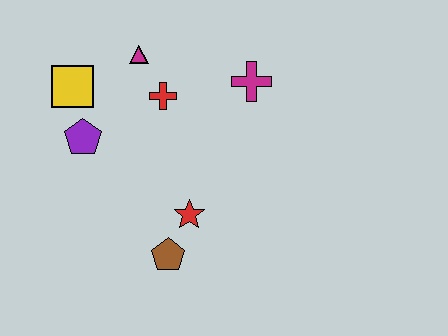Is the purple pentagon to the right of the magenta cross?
No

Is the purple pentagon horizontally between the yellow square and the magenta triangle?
Yes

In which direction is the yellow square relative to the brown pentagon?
The yellow square is above the brown pentagon.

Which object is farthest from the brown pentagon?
The magenta triangle is farthest from the brown pentagon.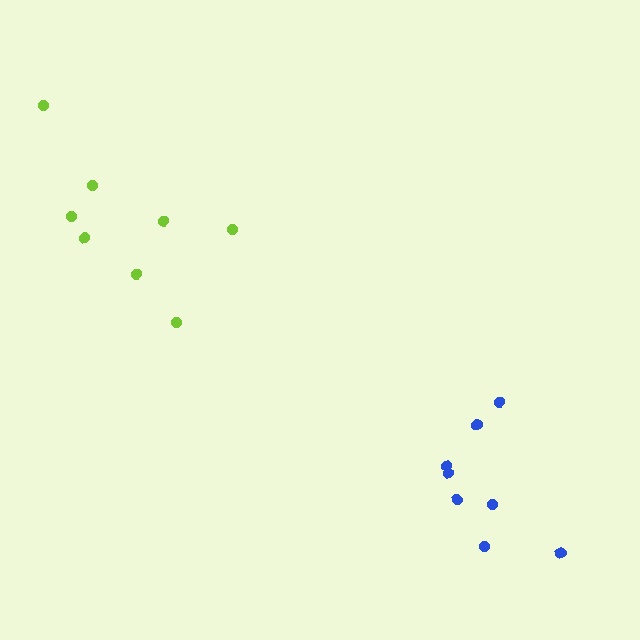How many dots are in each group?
Group 1: 8 dots, Group 2: 8 dots (16 total).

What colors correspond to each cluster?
The clusters are colored: blue, lime.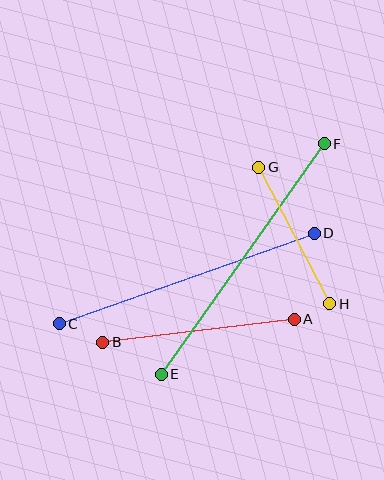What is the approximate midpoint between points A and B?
The midpoint is at approximately (199, 331) pixels.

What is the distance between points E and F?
The distance is approximately 283 pixels.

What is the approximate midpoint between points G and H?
The midpoint is at approximately (294, 235) pixels.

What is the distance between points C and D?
The distance is approximately 271 pixels.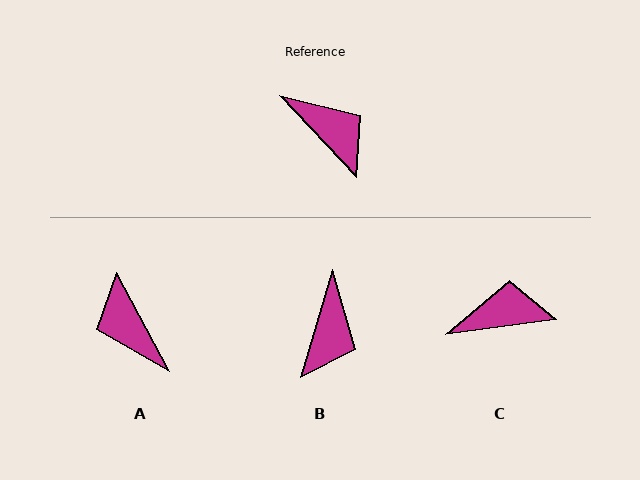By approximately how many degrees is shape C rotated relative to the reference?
Approximately 54 degrees counter-clockwise.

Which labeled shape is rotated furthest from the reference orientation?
A, about 165 degrees away.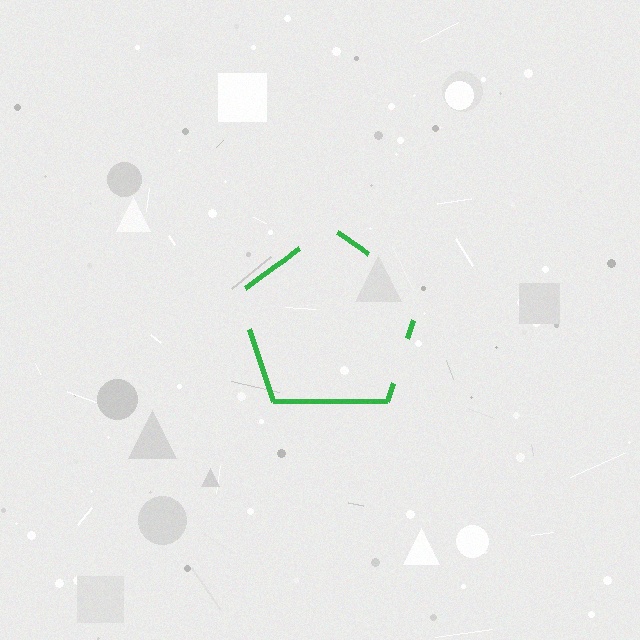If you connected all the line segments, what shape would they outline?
They would outline a pentagon.